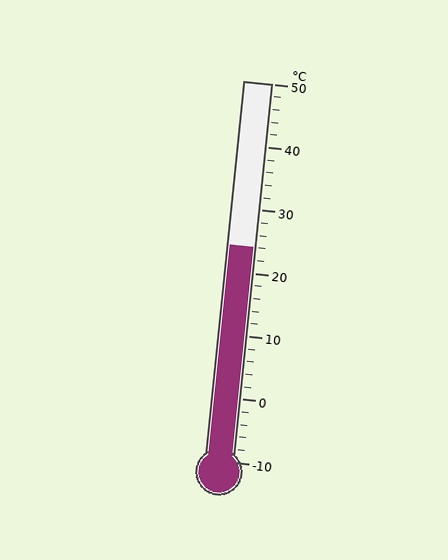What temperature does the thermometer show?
The thermometer shows approximately 24°C.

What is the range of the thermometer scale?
The thermometer scale ranges from -10°C to 50°C.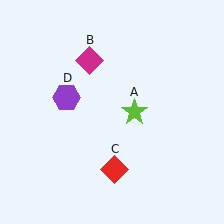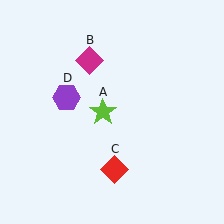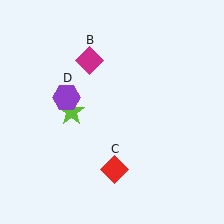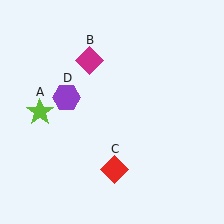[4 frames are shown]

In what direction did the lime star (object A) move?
The lime star (object A) moved left.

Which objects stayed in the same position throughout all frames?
Magenta diamond (object B) and red diamond (object C) and purple hexagon (object D) remained stationary.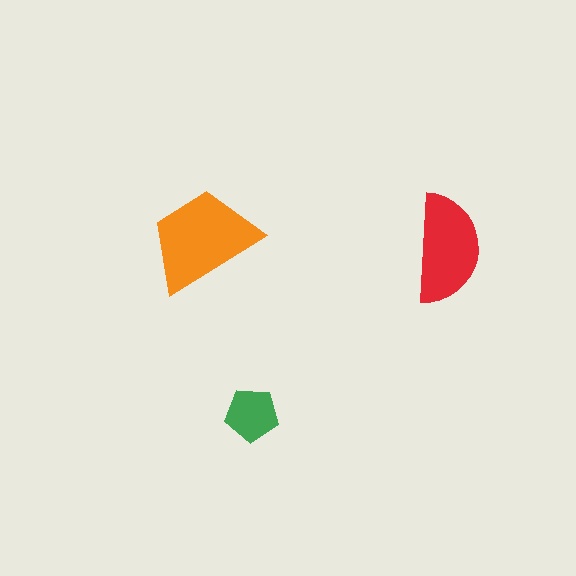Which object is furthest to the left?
The orange trapezoid is leftmost.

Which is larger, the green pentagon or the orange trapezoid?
The orange trapezoid.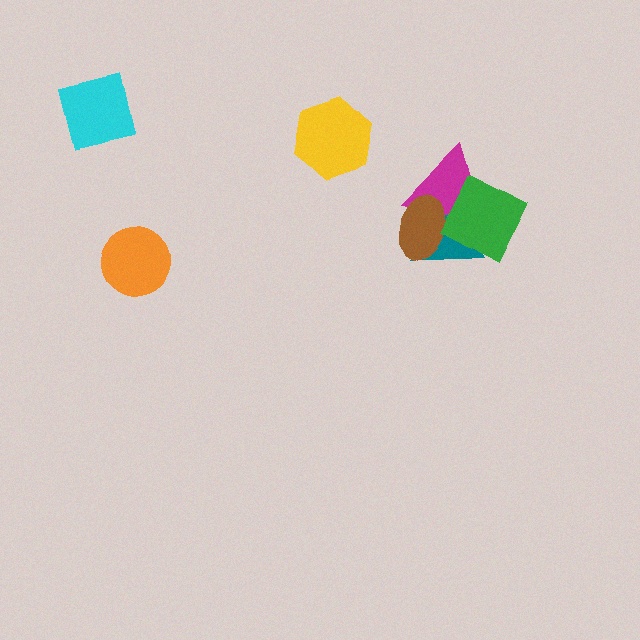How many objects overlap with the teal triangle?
3 objects overlap with the teal triangle.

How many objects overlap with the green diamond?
3 objects overlap with the green diamond.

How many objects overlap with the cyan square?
0 objects overlap with the cyan square.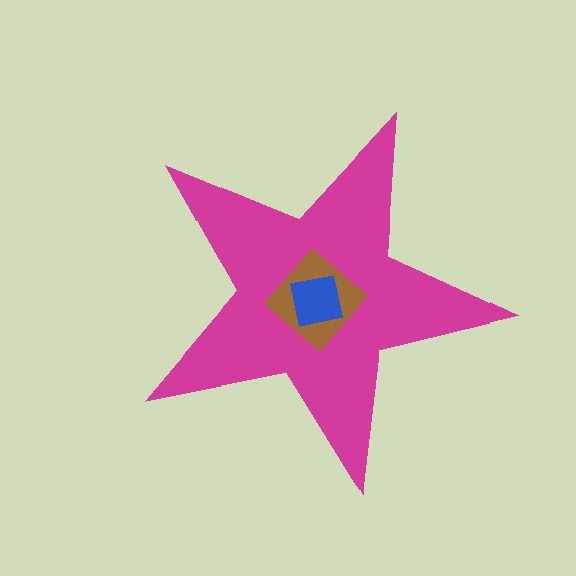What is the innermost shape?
The blue square.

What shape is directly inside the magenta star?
The brown diamond.